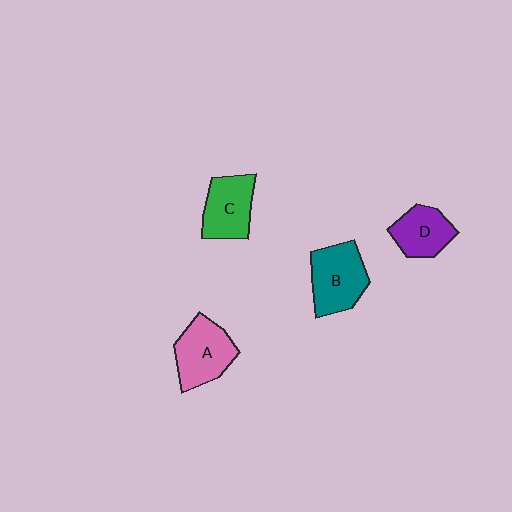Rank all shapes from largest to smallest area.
From largest to smallest: B (teal), A (pink), C (green), D (purple).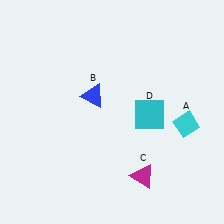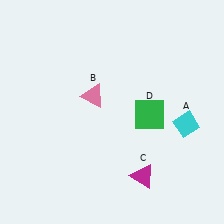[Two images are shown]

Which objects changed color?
B changed from blue to pink. D changed from cyan to green.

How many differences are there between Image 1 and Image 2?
There are 2 differences between the two images.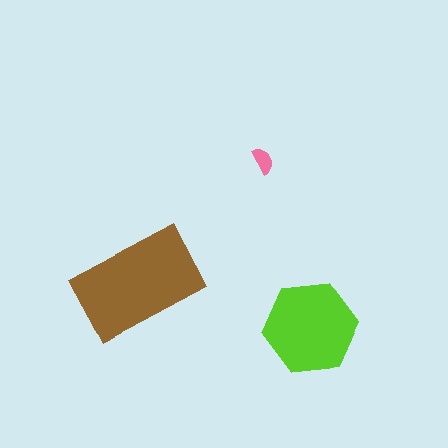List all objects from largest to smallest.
The brown rectangle, the lime hexagon, the pink semicircle.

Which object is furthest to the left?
The brown rectangle is leftmost.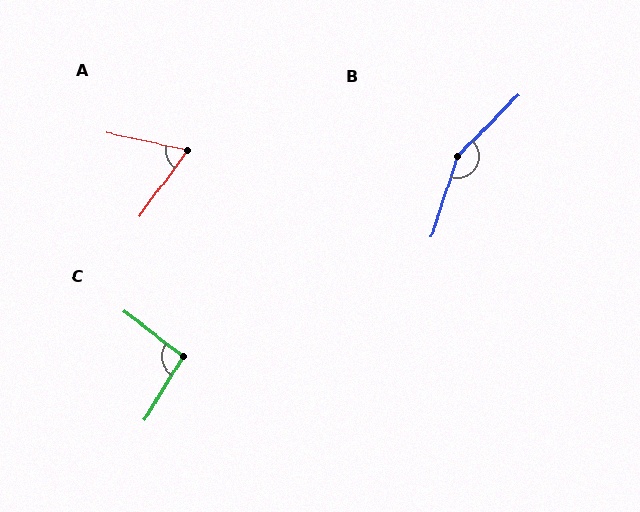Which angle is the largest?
B, at approximately 153 degrees.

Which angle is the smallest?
A, at approximately 66 degrees.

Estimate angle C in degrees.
Approximately 96 degrees.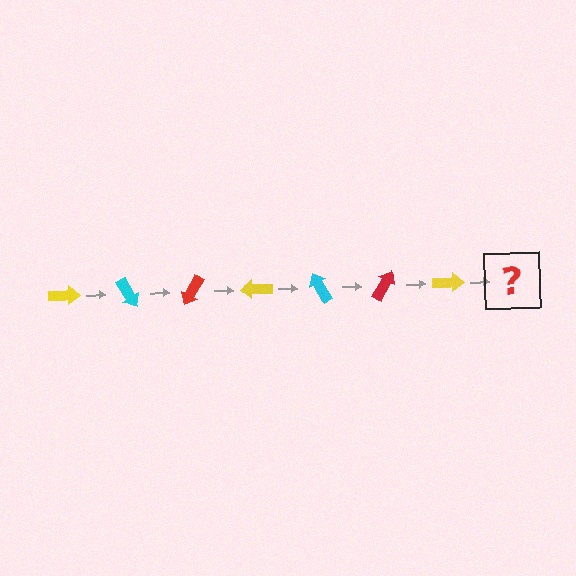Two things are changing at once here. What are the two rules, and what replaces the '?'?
The two rules are that it rotates 60 degrees each step and the color cycles through yellow, cyan, and red. The '?' should be a cyan arrow, rotated 420 degrees from the start.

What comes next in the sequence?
The next element should be a cyan arrow, rotated 420 degrees from the start.